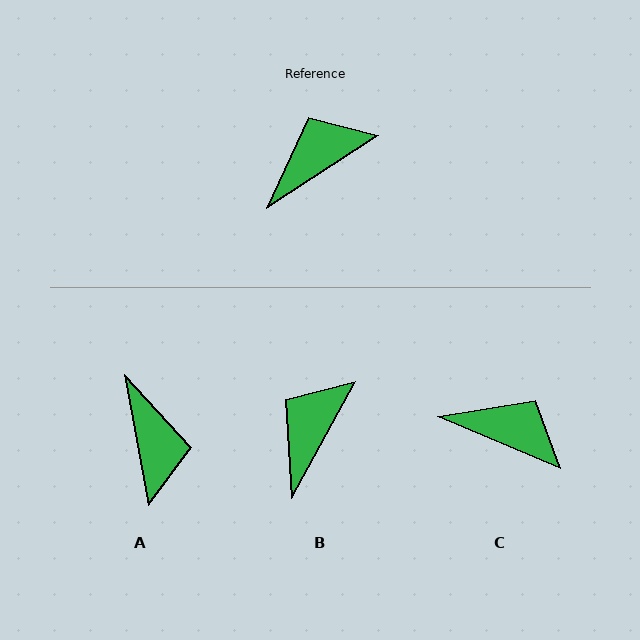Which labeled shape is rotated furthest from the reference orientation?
A, about 112 degrees away.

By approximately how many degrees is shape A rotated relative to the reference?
Approximately 112 degrees clockwise.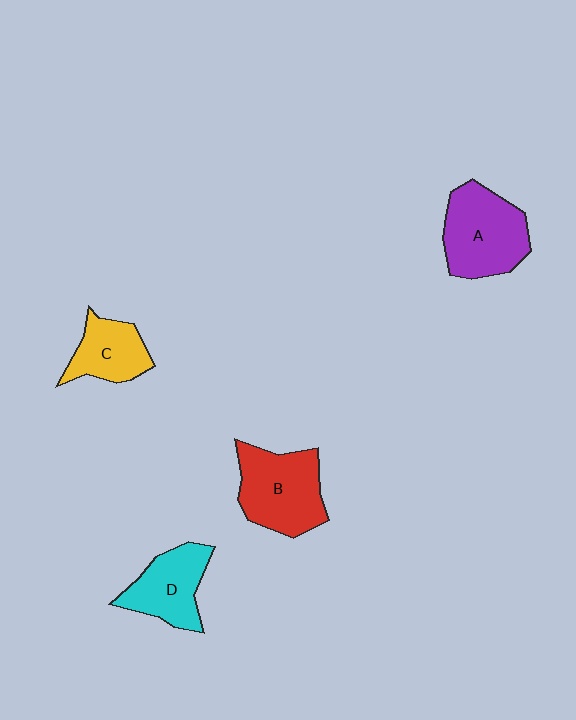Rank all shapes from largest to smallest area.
From largest to smallest: A (purple), B (red), D (cyan), C (yellow).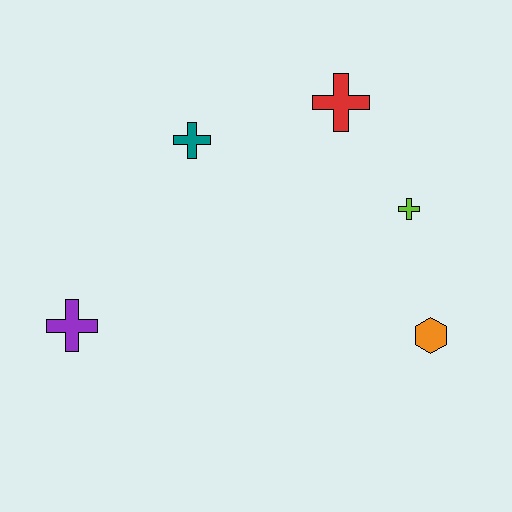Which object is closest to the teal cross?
The red cross is closest to the teal cross.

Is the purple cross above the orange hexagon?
Yes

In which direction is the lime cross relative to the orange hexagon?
The lime cross is above the orange hexagon.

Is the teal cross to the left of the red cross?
Yes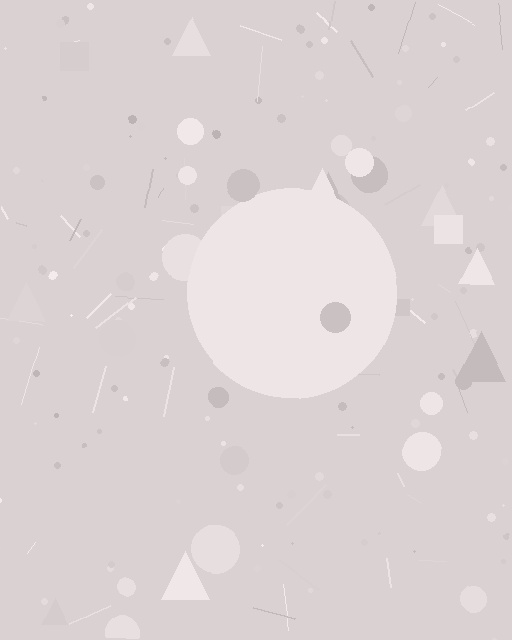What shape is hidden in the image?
A circle is hidden in the image.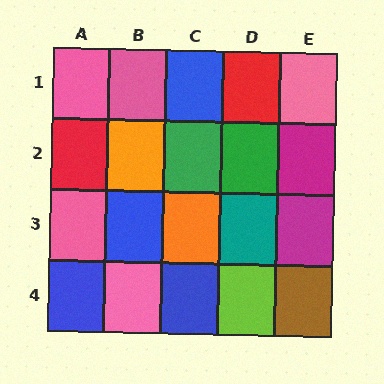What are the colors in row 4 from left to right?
Blue, pink, blue, lime, brown.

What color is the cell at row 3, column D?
Teal.